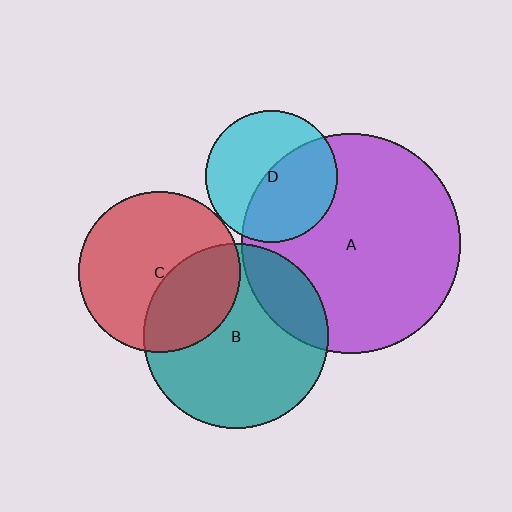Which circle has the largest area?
Circle A (purple).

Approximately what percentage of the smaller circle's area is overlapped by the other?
Approximately 35%.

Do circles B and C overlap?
Yes.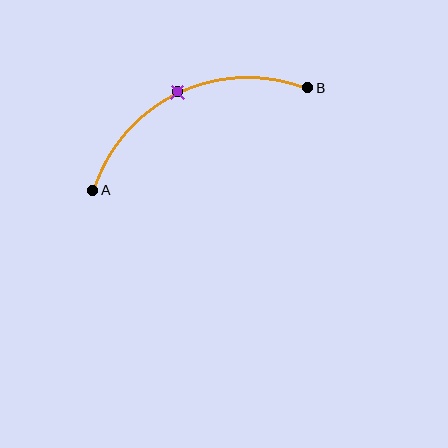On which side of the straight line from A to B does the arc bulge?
The arc bulges above the straight line connecting A and B.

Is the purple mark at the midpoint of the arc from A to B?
Yes. The purple mark lies on the arc at equal arc-length from both A and B — it is the arc midpoint.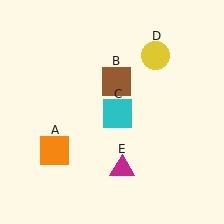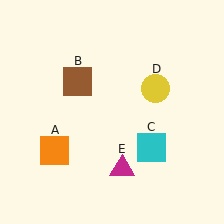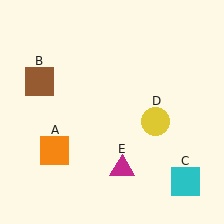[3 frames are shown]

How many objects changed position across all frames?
3 objects changed position: brown square (object B), cyan square (object C), yellow circle (object D).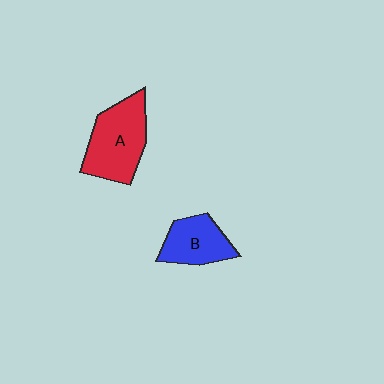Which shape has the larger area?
Shape A (red).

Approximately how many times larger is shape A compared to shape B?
Approximately 1.5 times.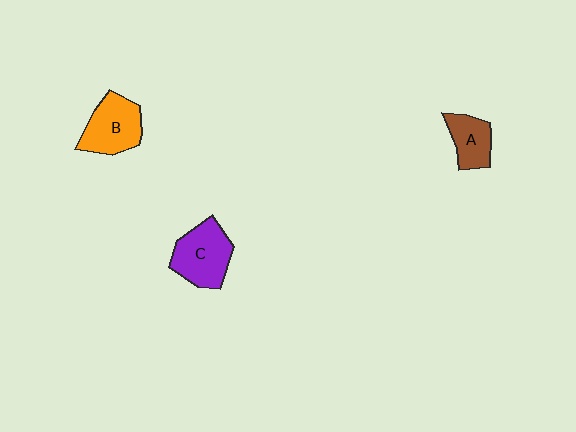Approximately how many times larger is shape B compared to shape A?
Approximately 1.5 times.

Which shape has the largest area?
Shape C (purple).